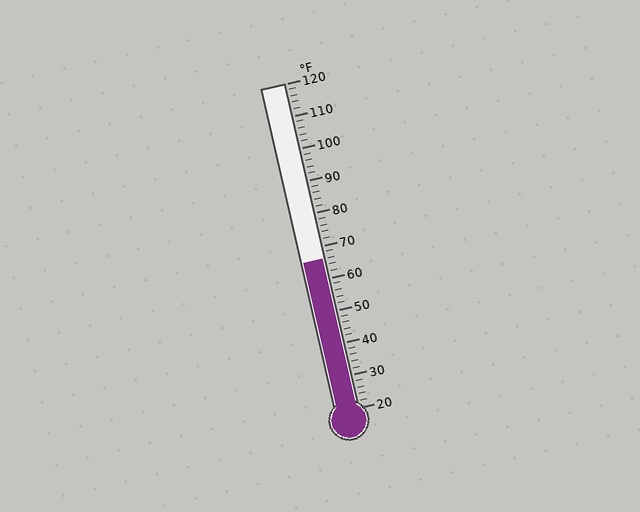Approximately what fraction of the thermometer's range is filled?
The thermometer is filled to approximately 45% of its range.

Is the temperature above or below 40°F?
The temperature is above 40°F.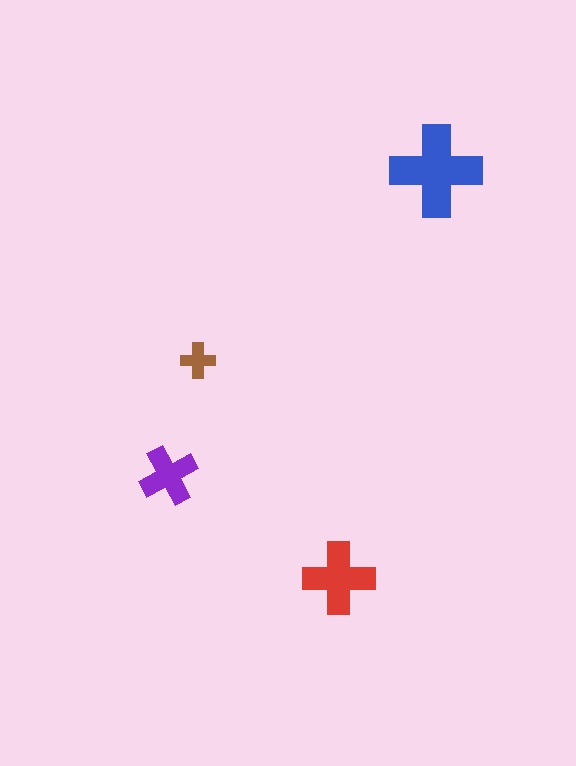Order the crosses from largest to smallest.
the blue one, the red one, the purple one, the brown one.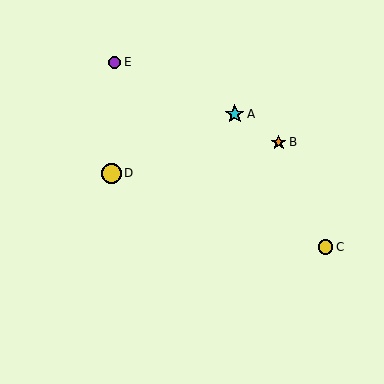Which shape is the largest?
The yellow circle (labeled D) is the largest.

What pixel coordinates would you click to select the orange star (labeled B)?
Click at (279, 142) to select the orange star B.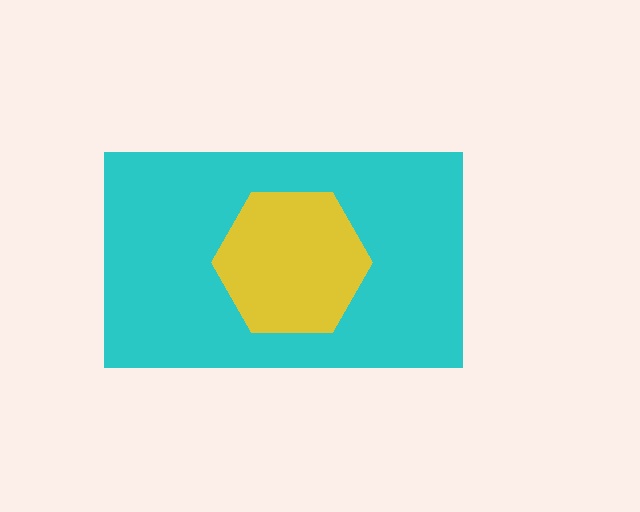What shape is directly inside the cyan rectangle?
The yellow hexagon.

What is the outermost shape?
The cyan rectangle.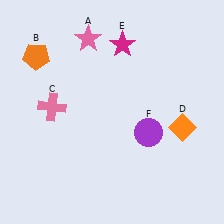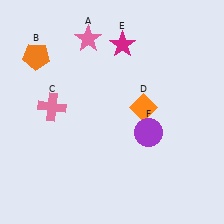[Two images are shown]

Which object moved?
The orange diamond (D) moved left.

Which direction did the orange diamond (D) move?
The orange diamond (D) moved left.